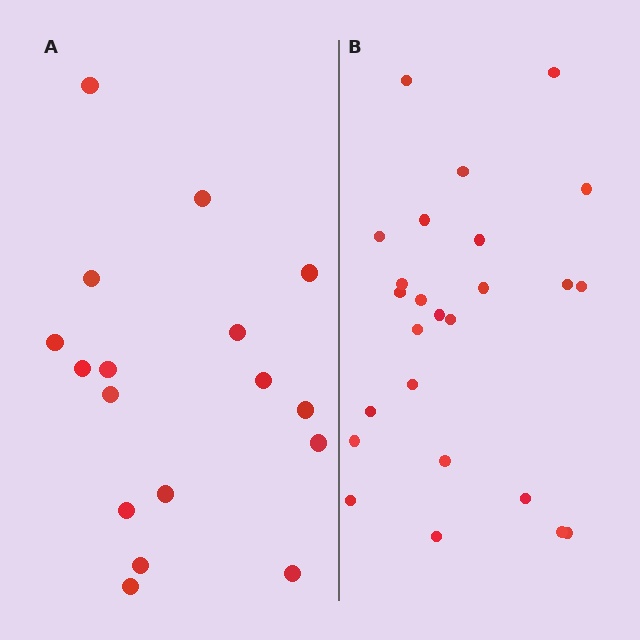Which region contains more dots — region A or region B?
Region B (the right region) has more dots.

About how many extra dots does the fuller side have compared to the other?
Region B has roughly 8 or so more dots than region A.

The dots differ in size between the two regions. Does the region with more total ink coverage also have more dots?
No. Region A has more total ink coverage because its dots are larger, but region B actually contains more individual dots. Total area can be misleading — the number of items is what matters here.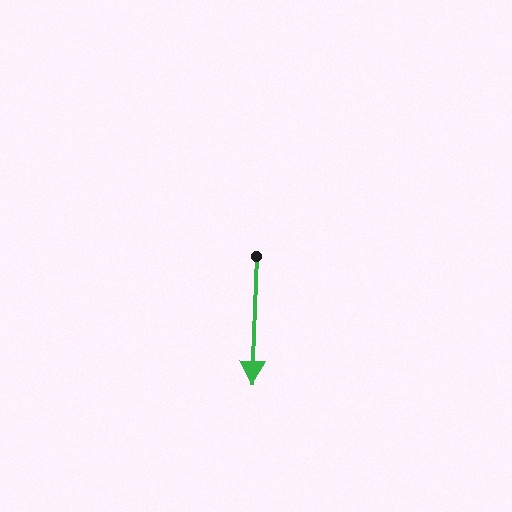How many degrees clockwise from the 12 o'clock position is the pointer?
Approximately 182 degrees.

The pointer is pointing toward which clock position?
Roughly 6 o'clock.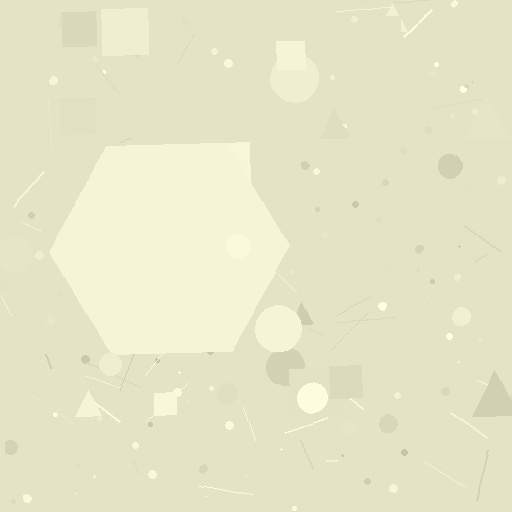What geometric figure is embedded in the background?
A hexagon is embedded in the background.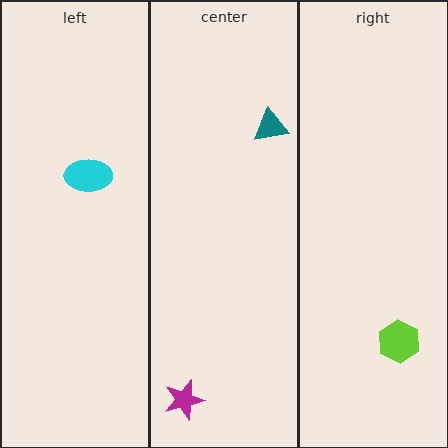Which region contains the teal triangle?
The center region.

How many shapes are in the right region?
1.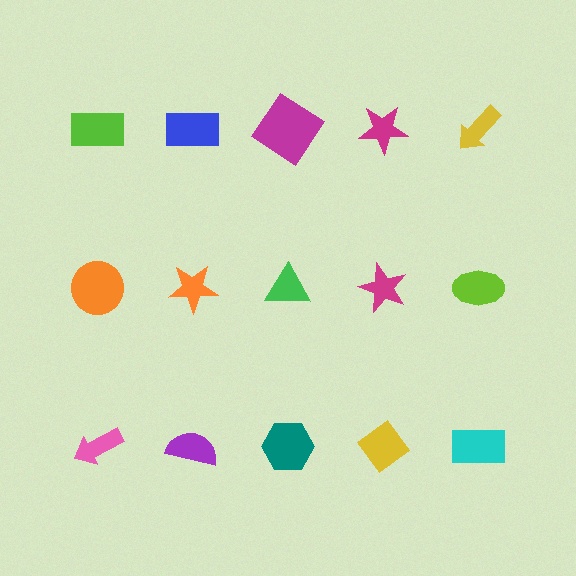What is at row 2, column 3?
A green triangle.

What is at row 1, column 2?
A blue rectangle.